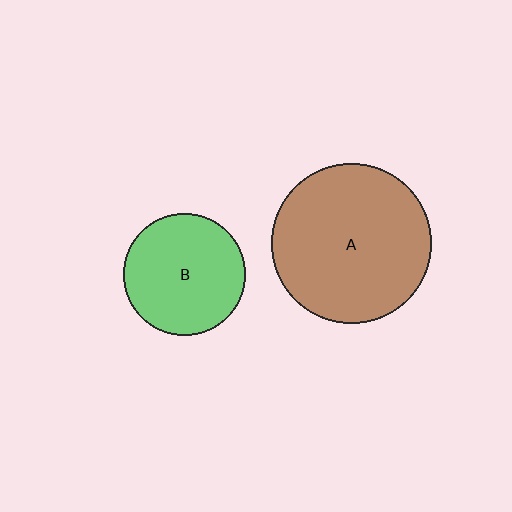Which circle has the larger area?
Circle A (brown).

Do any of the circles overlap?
No, none of the circles overlap.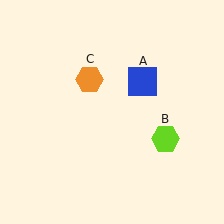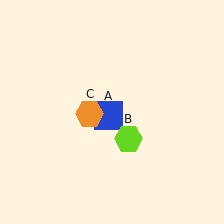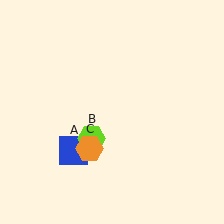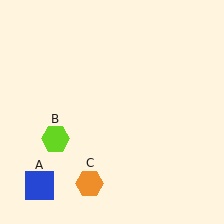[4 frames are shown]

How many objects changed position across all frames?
3 objects changed position: blue square (object A), lime hexagon (object B), orange hexagon (object C).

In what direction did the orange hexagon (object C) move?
The orange hexagon (object C) moved down.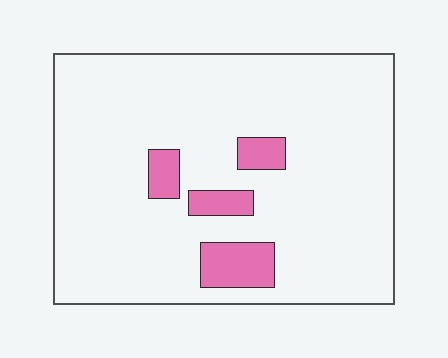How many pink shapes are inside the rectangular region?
4.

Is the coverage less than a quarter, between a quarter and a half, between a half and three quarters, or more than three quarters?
Less than a quarter.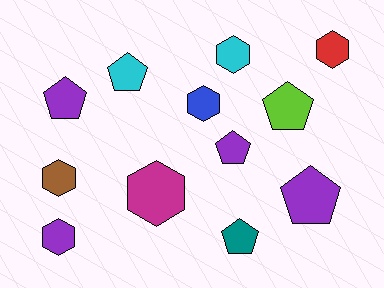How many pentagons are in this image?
There are 6 pentagons.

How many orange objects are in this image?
There are no orange objects.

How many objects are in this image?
There are 12 objects.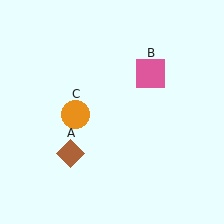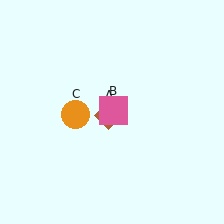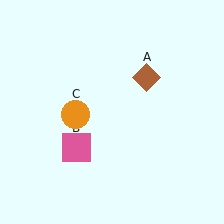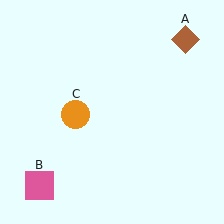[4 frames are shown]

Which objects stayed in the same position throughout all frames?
Orange circle (object C) remained stationary.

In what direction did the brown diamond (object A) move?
The brown diamond (object A) moved up and to the right.